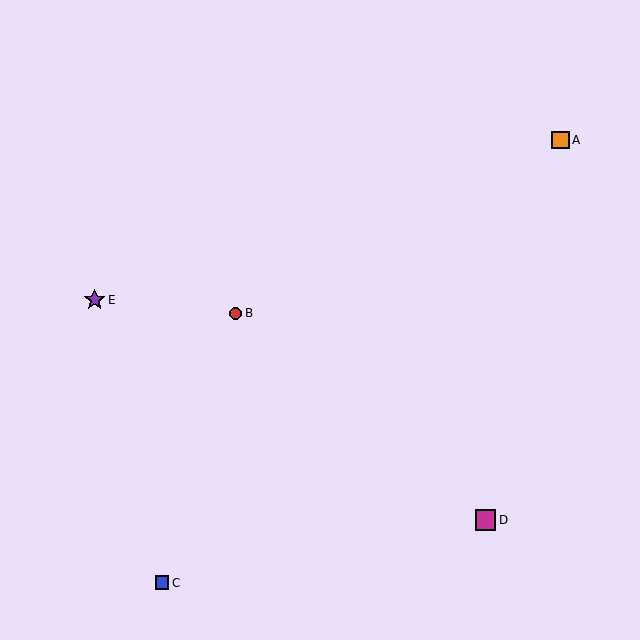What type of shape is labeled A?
Shape A is an orange square.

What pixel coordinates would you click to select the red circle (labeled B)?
Click at (235, 313) to select the red circle B.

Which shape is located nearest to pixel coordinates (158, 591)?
The blue square (labeled C) at (162, 583) is nearest to that location.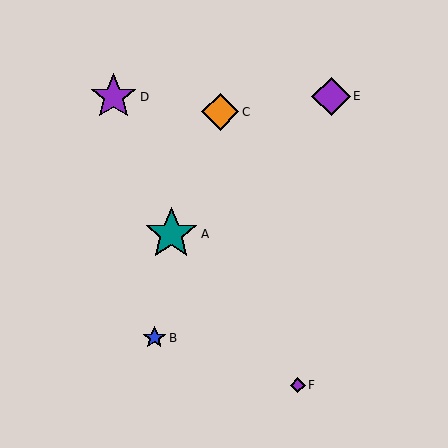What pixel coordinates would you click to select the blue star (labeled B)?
Click at (154, 338) to select the blue star B.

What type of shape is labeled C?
Shape C is an orange diamond.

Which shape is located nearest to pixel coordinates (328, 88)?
The purple diamond (labeled E) at (331, 96) is nearest to that location.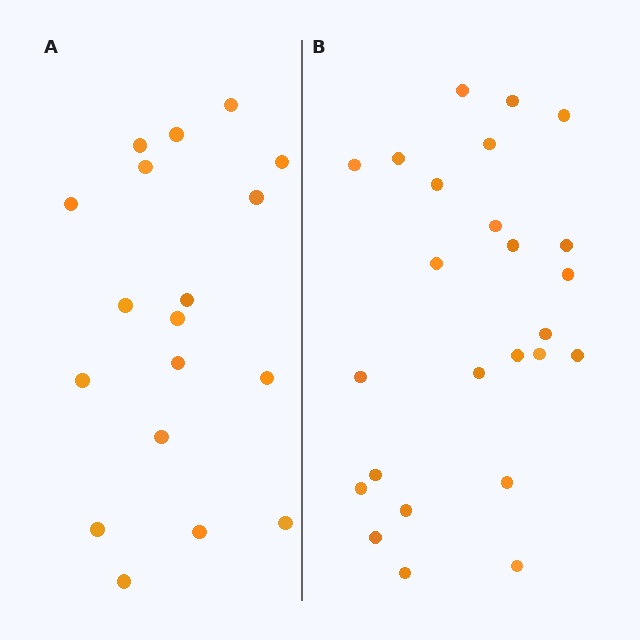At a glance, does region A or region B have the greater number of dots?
Region B (the right region) has more dots.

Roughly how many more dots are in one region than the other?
Region B has roughly 8 or so more dots than region A.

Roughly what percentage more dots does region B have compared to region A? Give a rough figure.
About 40% more.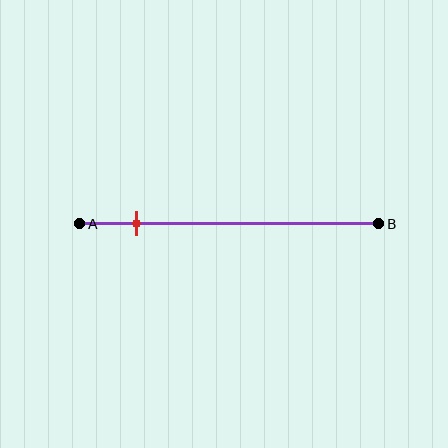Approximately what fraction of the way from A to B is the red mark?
The red mark is approximately 20% of the way from A to B.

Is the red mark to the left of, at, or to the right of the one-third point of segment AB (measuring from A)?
The red mark is to the left of the one-third point of segment AB.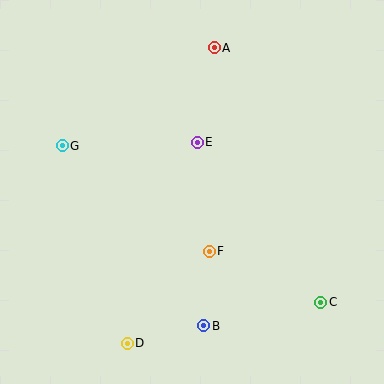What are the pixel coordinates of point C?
Point C is at (321, 302).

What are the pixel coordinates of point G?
Point G is at (62, 146).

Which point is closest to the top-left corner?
Point G is closest to the top-left corner.